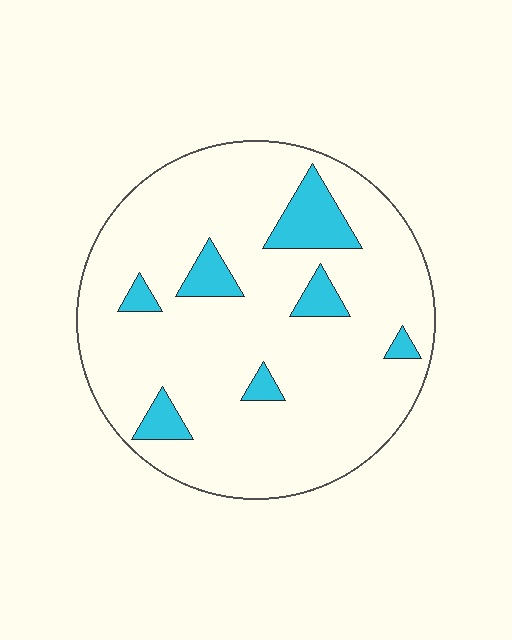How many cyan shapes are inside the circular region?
7.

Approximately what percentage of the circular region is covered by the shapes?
Approximately 10%.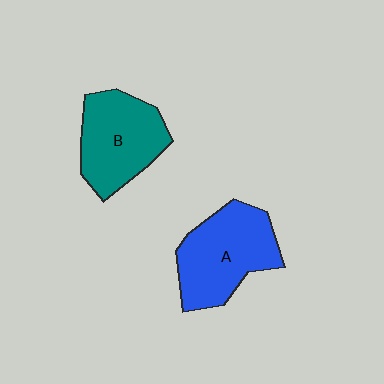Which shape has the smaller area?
Shape B (teal).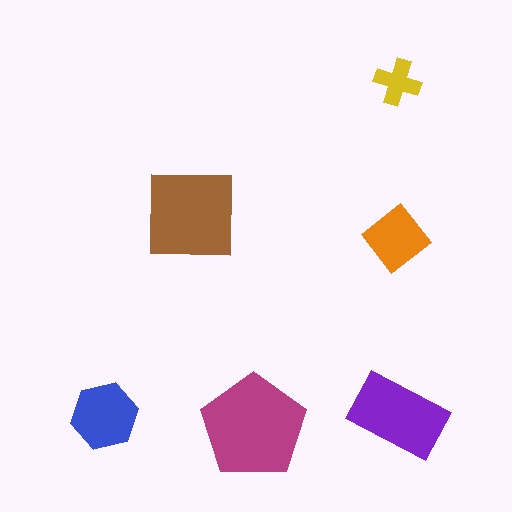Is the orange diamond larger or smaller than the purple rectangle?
Smaller.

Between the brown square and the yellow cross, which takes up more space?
The brown square.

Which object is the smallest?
The yellow cross.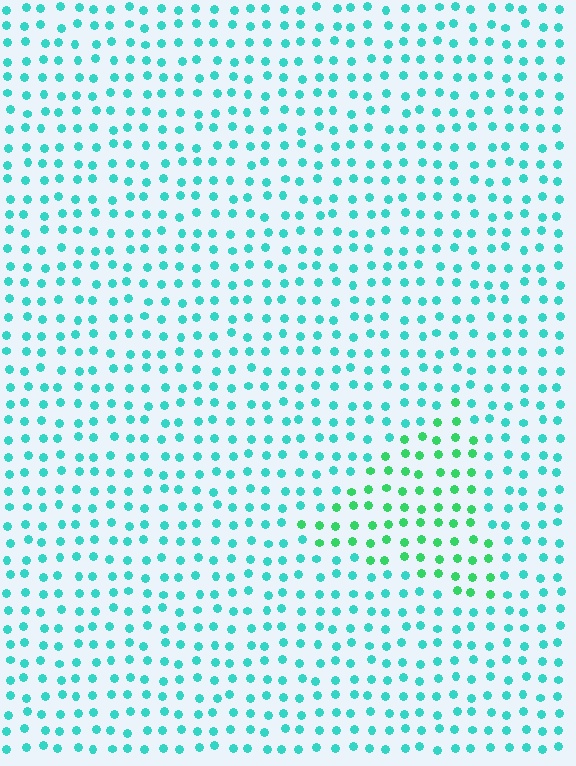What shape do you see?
I see a triangle.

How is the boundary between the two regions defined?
The boundary is defined purely by a slight shift in hue (about 36 degrees). Spacing, size, and orientation are identical on both sides.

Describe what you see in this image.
The image is filled with small cyan elements in a uniform arrangement. A triangle-shaped region is visible where the elements are tinted to a slightly different hue, forming a subtle color boundary.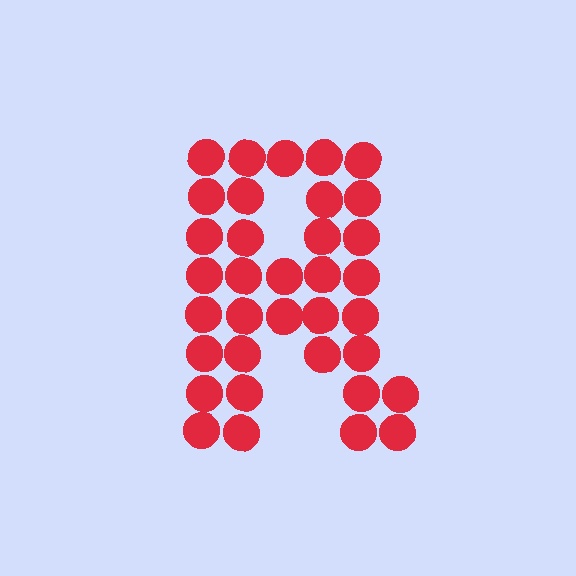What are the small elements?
The small elements are circles.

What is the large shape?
The large shape is the letter R.